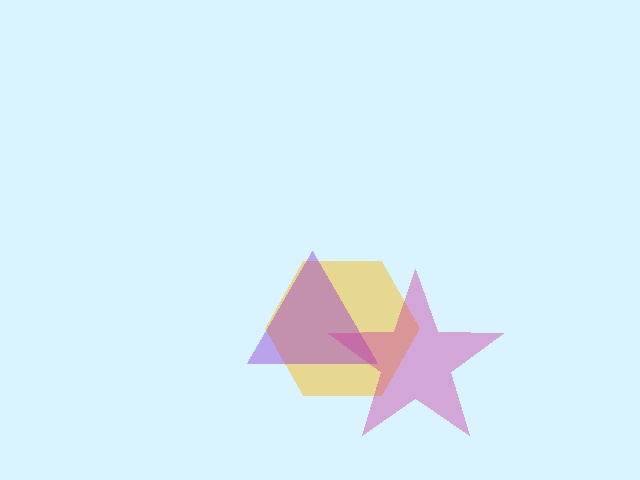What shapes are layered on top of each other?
The layered shapes are: a yellow hexagon, a purple triangle, a magenta star.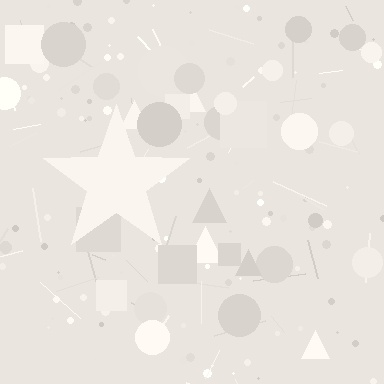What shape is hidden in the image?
A star is hidden in the image.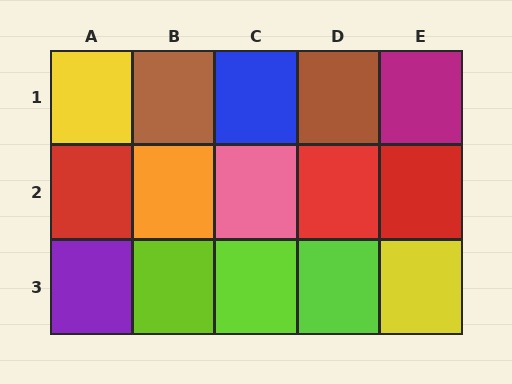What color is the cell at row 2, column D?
Red.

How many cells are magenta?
1 cell is magenta.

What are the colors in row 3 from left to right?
Purple, lime, lime, lime, yellow.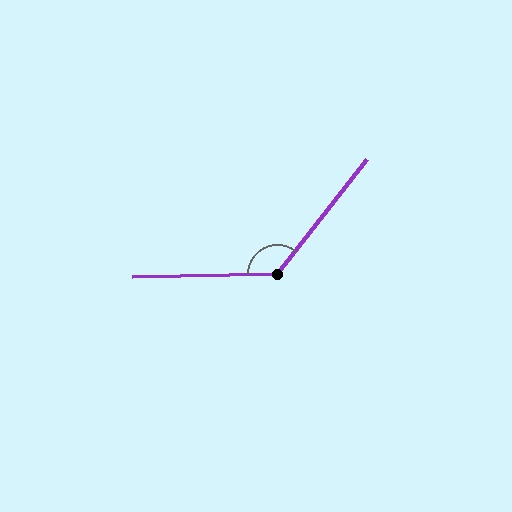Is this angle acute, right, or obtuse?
It is obtuse.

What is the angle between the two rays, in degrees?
Approximately 129 degrees.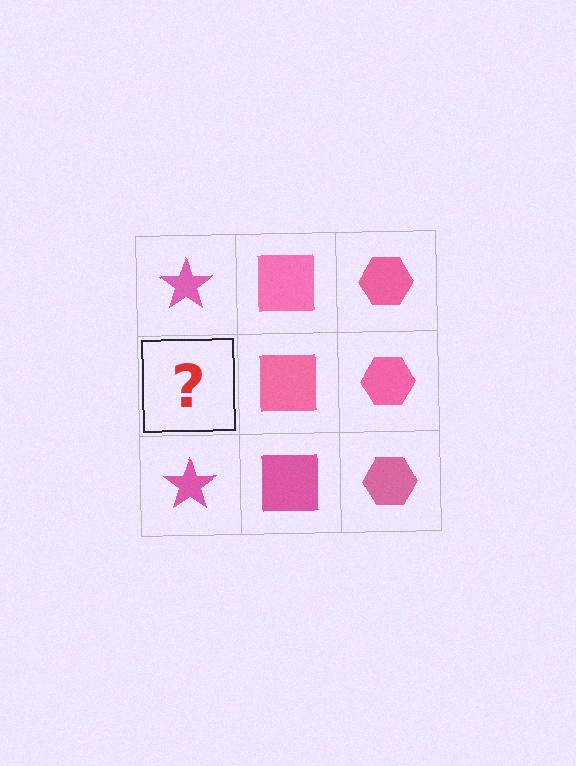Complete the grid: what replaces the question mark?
The question mark should be replaced with a pink star.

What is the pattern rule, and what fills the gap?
The rule is that each column has a consistent shape. The gap should be filled with a pink star.